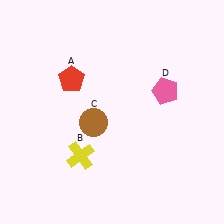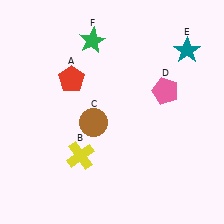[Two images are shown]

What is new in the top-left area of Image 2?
A green star (F) was added in the top-left area of Image 2.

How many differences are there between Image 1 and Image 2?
There are 2 differences between the two images.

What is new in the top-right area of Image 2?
A teal star (E) was added in the top-right area of Image 2.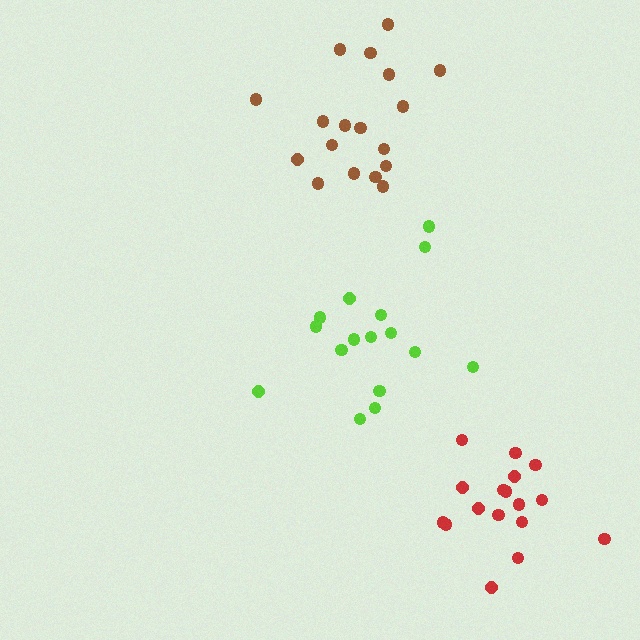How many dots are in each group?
Group 1: 17 dots, Group 2: 16 dots, Group 3: 18 dots (51 total).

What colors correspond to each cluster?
The clusters are colored: red, lime, brown.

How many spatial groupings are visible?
There are 3 spatial groupings.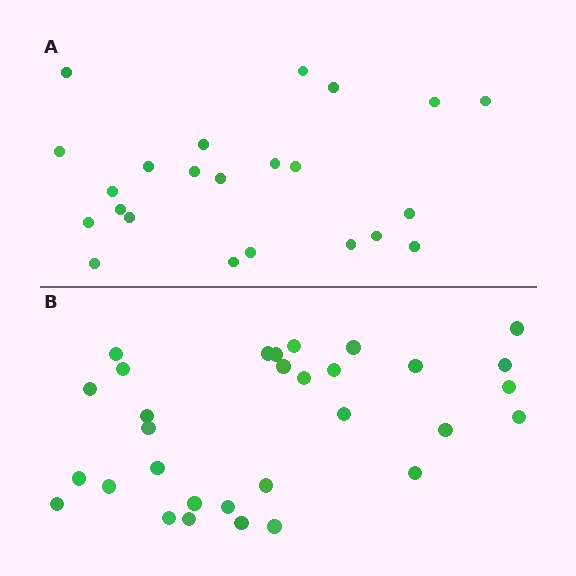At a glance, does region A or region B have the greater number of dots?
Region B (the bottom region) has more dots.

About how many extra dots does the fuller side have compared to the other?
Region B has roughly 8 or so more dots than region A.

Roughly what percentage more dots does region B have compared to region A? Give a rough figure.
About 35% more.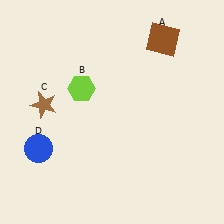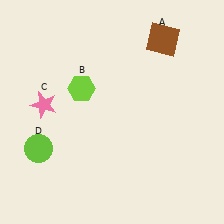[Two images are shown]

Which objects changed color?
C changed from brown to pink. D changed from blue to lime.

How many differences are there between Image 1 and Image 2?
There are 2 differences between the two images.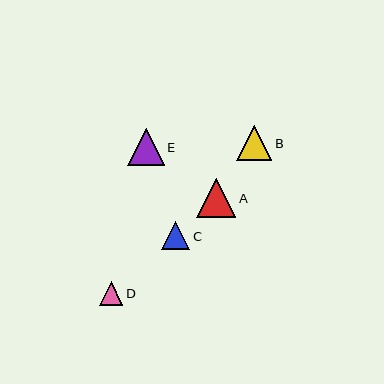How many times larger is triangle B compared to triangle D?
Triangle B is approximately 1.5 times the size of triangle D.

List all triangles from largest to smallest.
From largest to smallest: A, E, B, C, D.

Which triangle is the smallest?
Triangle D is the smallest with a size of approximately 24 pixels.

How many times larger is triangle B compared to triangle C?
Triangle B is approximately 1.3 times the size of triangle C.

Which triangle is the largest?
Triangle A is the largest with a size of approximately 39 pixels.